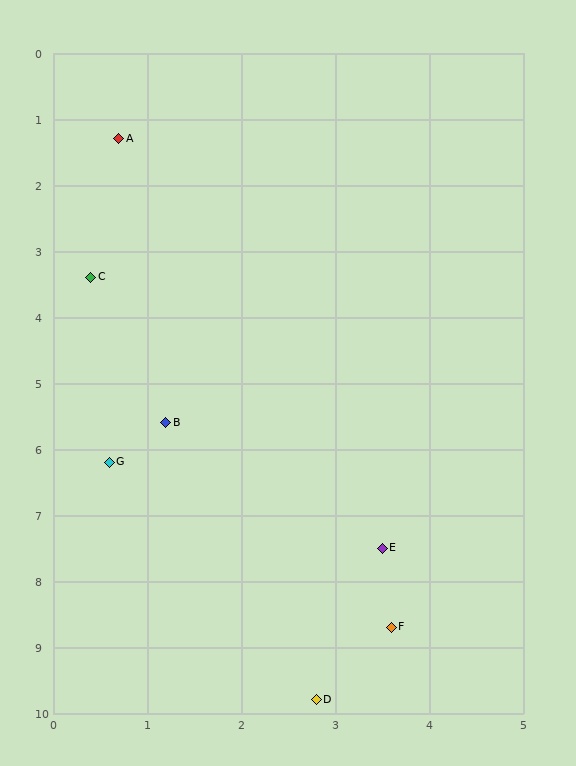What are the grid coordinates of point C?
Point C is at approximately (0.4, 3.4).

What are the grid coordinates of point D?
Point D is at approximately (2.8, 9.8).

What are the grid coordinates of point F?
Point F is at approximately (3.6, 8.7).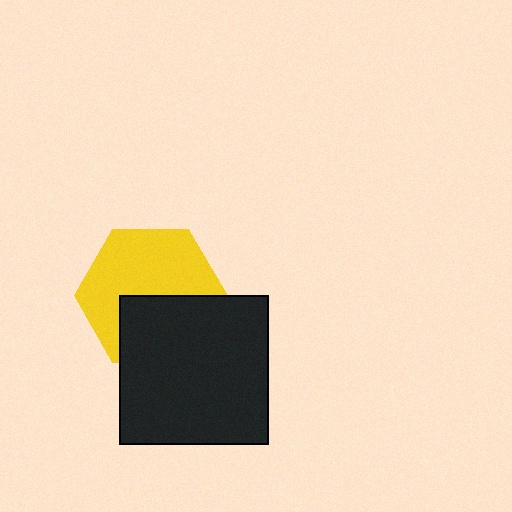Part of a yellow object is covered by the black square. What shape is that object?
It is a hexagon.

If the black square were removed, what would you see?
You would see the complete yellow hexagon.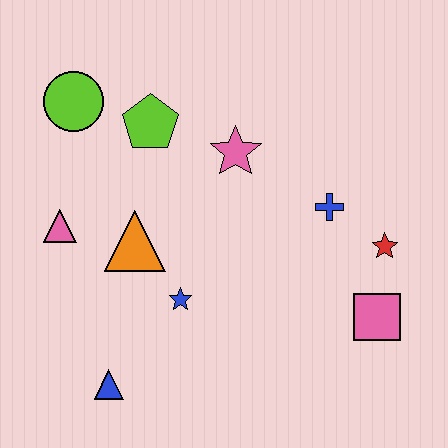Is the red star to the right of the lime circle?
Yes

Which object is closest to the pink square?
The red star is closest to the pink square.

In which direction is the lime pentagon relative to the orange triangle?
The lime pentagon is above the orange triangle.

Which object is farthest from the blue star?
The lime circle is farthest from the blue star.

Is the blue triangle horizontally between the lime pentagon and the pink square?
No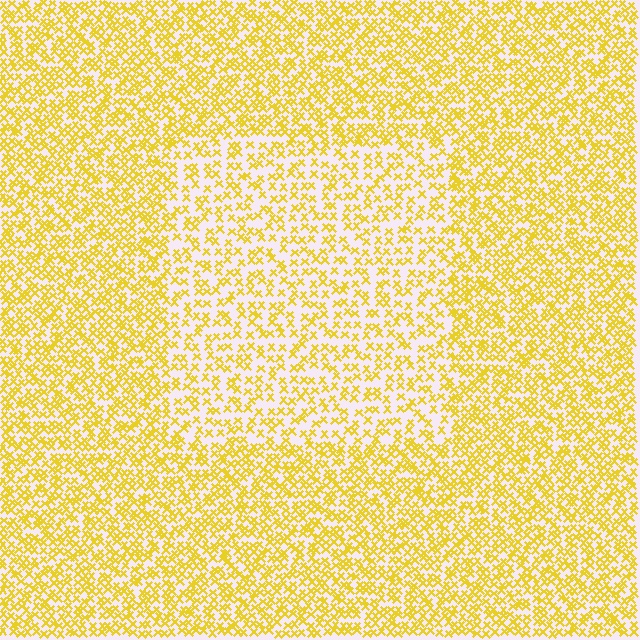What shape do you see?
I see a rectangle.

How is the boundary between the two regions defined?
The boundary is defined by a change in element density (approximately 1.7x ratio). All elements are the same color, size, and shape.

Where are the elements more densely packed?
The elements are more densely packed outside the rectangle boundary.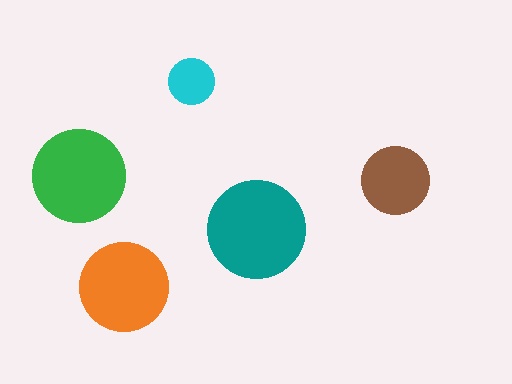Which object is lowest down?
The orange circle is bottommost.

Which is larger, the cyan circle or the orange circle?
The orange one.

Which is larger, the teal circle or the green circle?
The teal one.